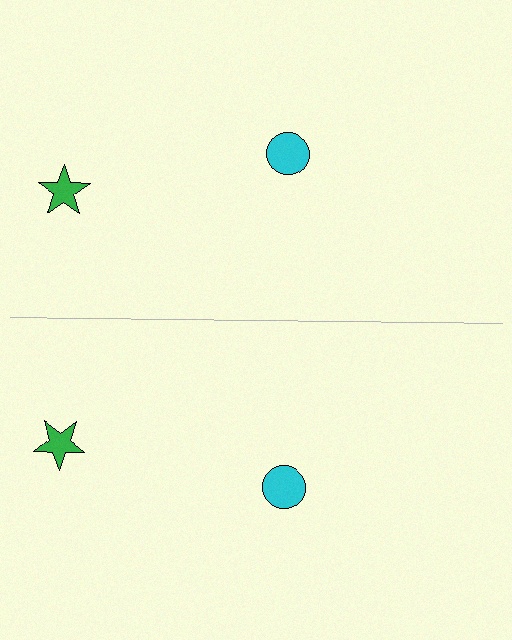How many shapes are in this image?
There are 4 shapes in this image.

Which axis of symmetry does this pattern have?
The pattern has a horizontal axis of symmetry running through the center of the image.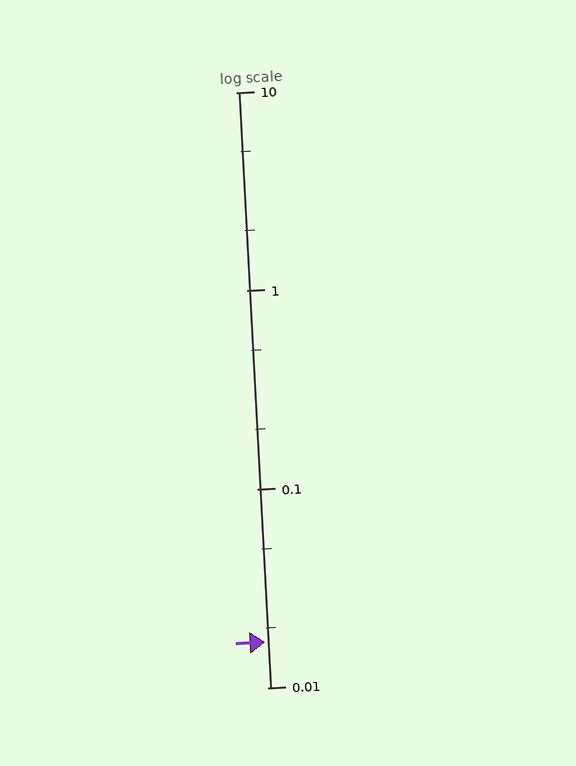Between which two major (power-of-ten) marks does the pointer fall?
The pointer is between 0.01 and 0.1.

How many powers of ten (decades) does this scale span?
The scale spans 3 decades, from 0.01 to 10.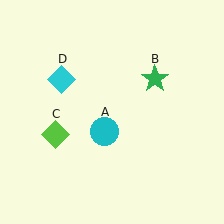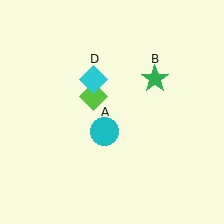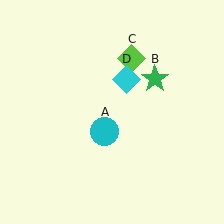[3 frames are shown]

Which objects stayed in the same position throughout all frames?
Cyan circle (object A) and green star (object B) remained stationary.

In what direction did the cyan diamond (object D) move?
The cyan diamond (object D) moved right.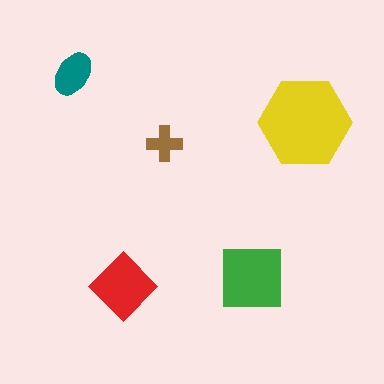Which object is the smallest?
The brown cross.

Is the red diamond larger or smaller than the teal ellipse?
Larger.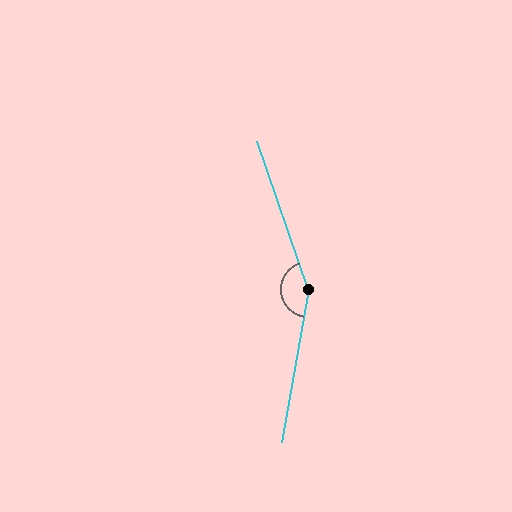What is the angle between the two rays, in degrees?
Approximately 151 degrees.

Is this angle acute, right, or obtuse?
It is obtuse.